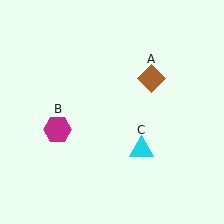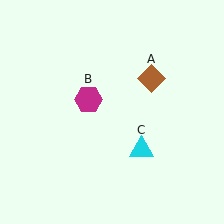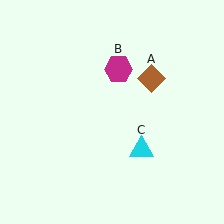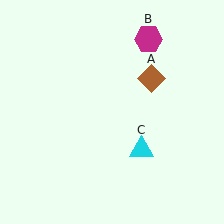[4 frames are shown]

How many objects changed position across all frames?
1 object changed position: magenta hexagon (object B).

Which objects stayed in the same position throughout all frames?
Brown diamond (object A) and cyan triangle (object C) remained stationary.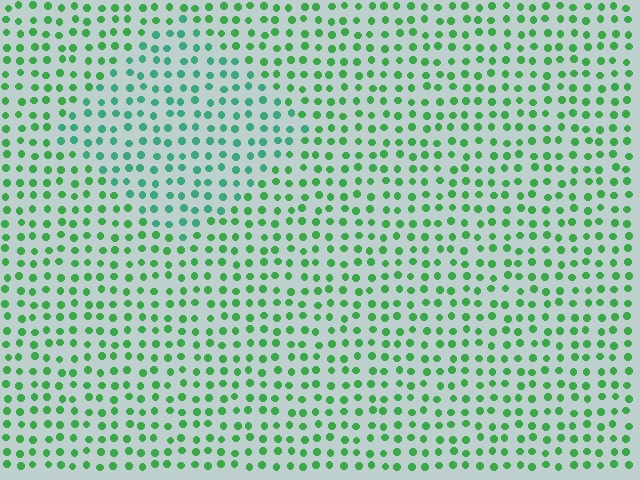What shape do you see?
I see a diamond.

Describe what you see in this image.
The image is filled with small green elements in a uniform arrangement. A diamond-shaped region is visible where the elements are tinted to a slightly different hue, forming a subtle color boundary.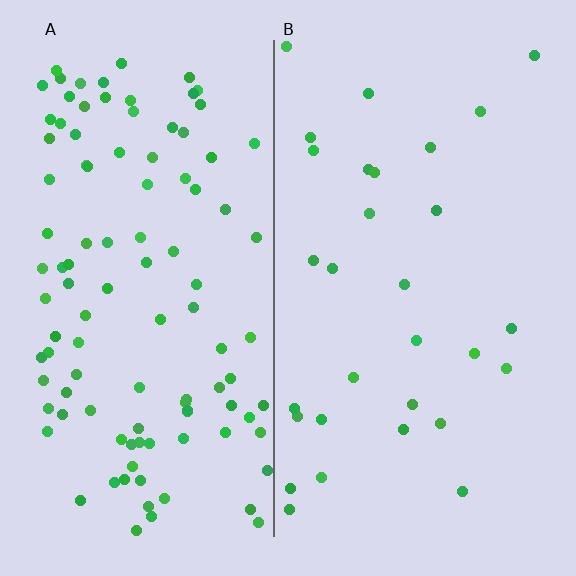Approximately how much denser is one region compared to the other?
Approximately 3.6× — region A over region B.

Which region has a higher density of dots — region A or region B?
A (the left).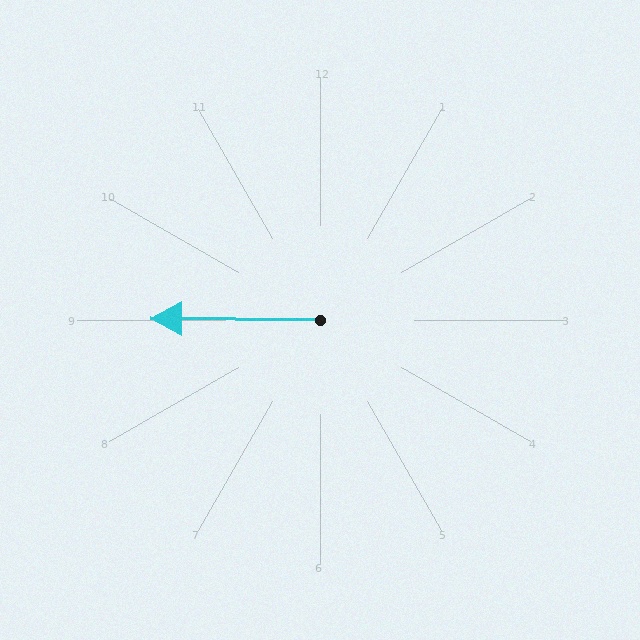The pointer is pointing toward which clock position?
Roughly 9 o'clock.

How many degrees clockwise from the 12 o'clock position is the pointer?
Approximately 270 degrees.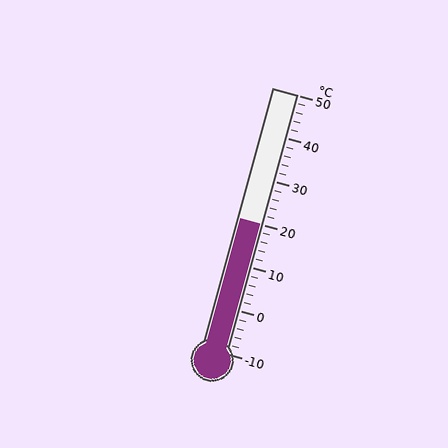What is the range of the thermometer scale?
The thermometer scale ranges from -10°C to 50°C.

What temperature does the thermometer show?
The thermometer shows approximately 20°C.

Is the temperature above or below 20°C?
The temperature is at 20°C.